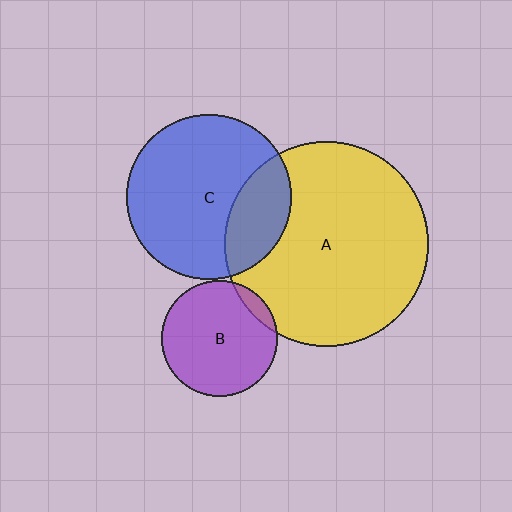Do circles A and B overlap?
Yes.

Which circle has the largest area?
Circle A (yellow).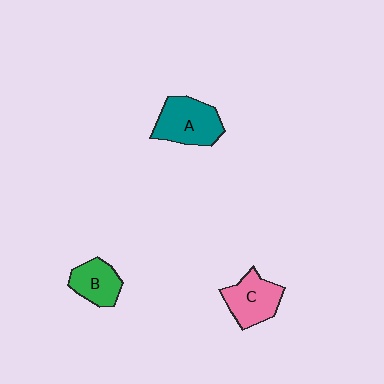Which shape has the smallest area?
Shape B (green).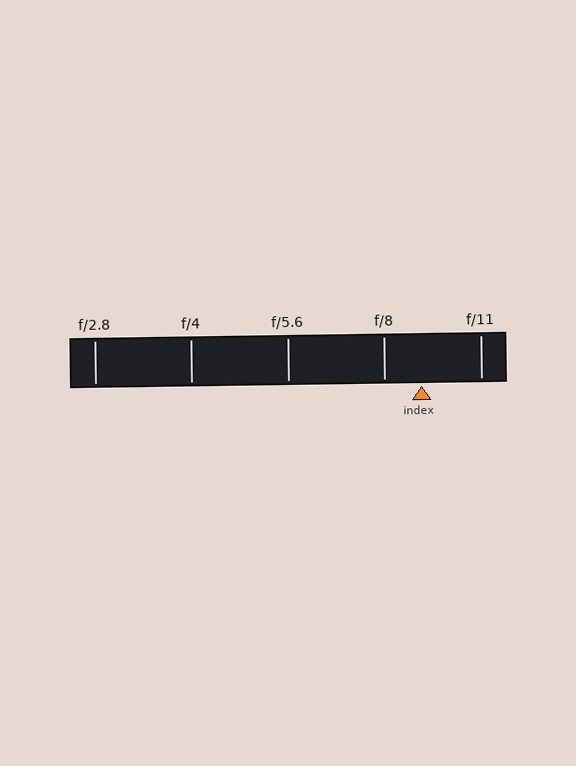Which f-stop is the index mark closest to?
The index mark is closest to f/8.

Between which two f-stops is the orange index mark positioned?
The index mark is between f/8 and f/11.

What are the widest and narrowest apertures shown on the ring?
The widest aperture shown is f/2.8 and the narrowest is f/11.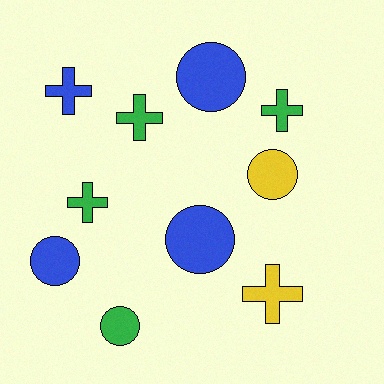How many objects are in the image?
There are 10 objects.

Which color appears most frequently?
Blue, with 4 objects.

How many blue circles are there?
There are 3 blue circles.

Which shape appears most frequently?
Cross, with 5 objects.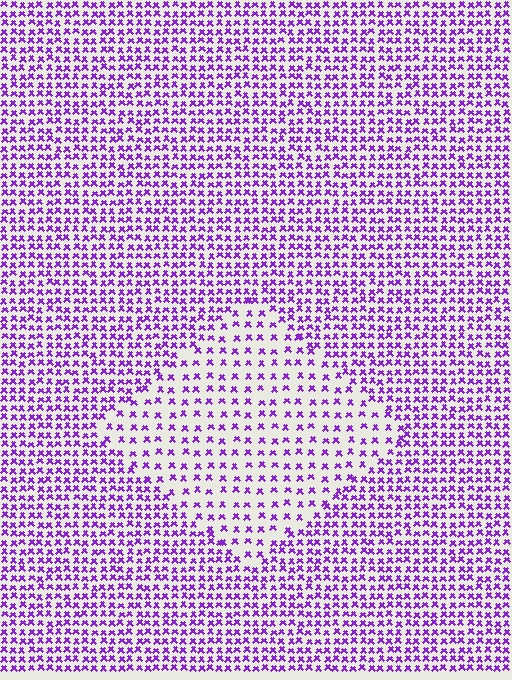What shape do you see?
I see a diamond.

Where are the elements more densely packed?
The elements are more densely packed outside the diamond boundary.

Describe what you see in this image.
The image contains small purple elements arranged at two different densities. A diamond-shaped region is visible where the elements are less densely packed than the surrounding area.